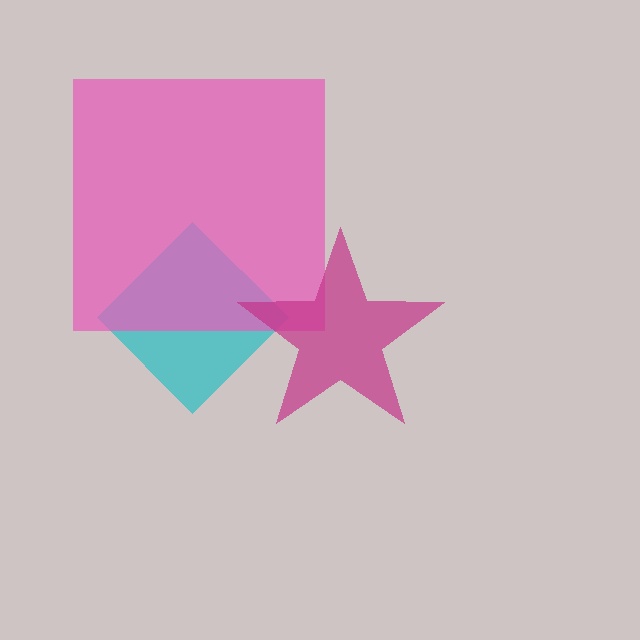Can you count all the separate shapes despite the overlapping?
Yes, there are 3 separate shapes.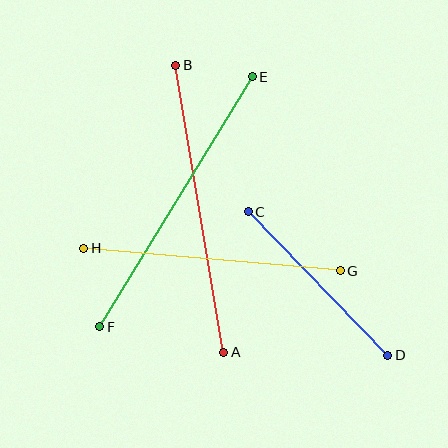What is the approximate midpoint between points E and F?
The midpoint is at approximately (176, 202) pixels.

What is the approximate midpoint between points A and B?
The midpoint is at approximately (200, 209) pixels.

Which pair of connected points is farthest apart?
Points E and F are farthest apart.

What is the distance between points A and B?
The distance is approximately 291 pixels.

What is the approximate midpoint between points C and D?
The midpoint is at approximately (318, 283) pixels.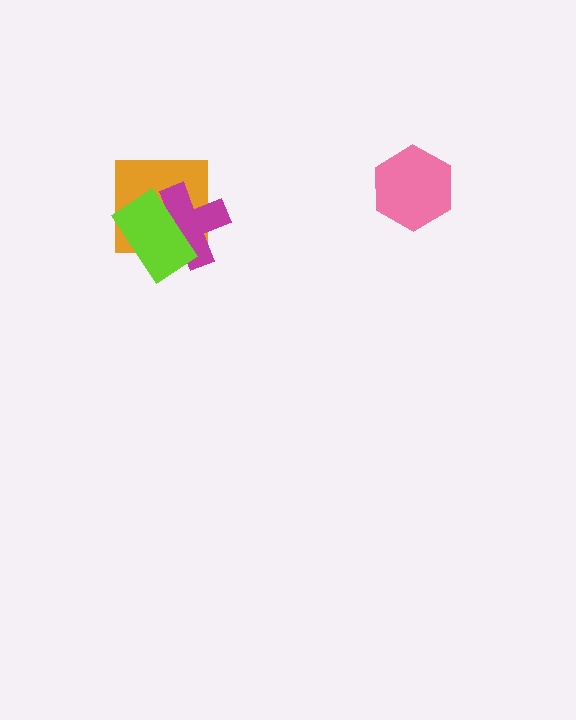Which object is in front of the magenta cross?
The lime rectangle is in front of the magenta cross.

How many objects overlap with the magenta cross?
2 objects overlap with the magenta cross.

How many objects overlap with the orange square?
2 objects overlap with the orange square.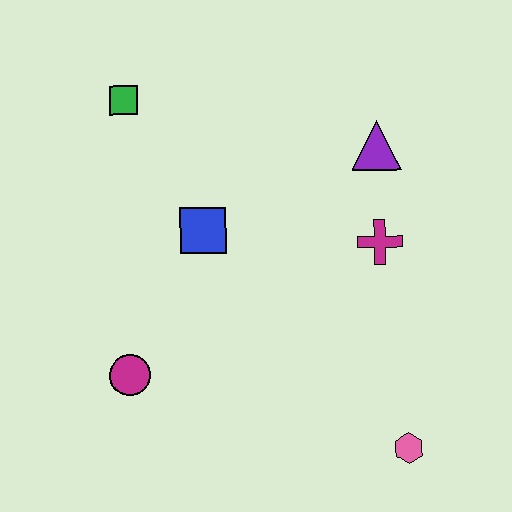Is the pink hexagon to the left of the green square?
No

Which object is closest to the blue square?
The green square is closest to the blue square.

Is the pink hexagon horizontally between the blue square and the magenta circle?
No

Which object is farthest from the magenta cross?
The green square is farthest from the magenta cross.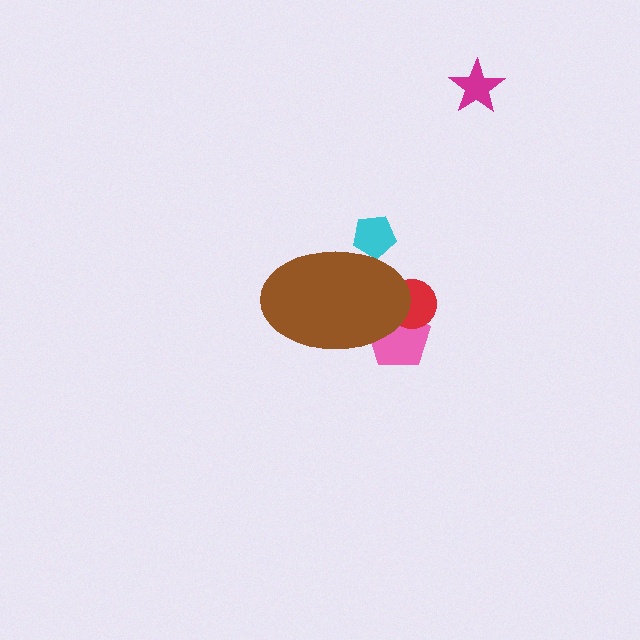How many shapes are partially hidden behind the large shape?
3 shapes are partially hidden.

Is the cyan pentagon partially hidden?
Yes, the cyan pentagon is partially hidden behind the brown ellipse.